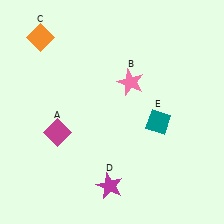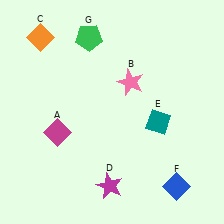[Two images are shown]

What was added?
A blue diamond (F), a green pentagon (G) were added in Image 2.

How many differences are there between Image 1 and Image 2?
There are 2 differences between the two images.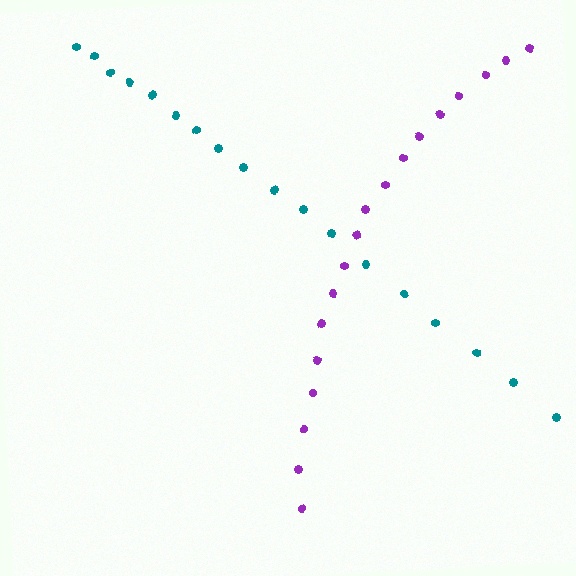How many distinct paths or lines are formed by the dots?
There are 2 distinct paths.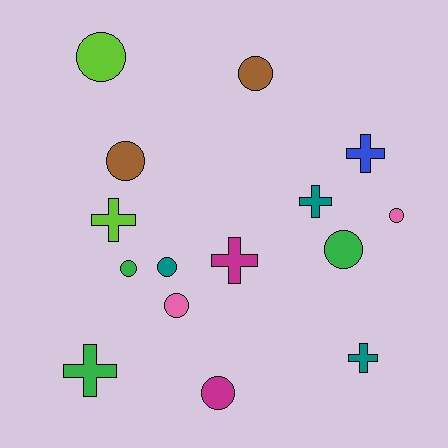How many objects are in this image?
There are 15 objects.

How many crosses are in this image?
There are 6 crosses.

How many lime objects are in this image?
There are 2 lime objects.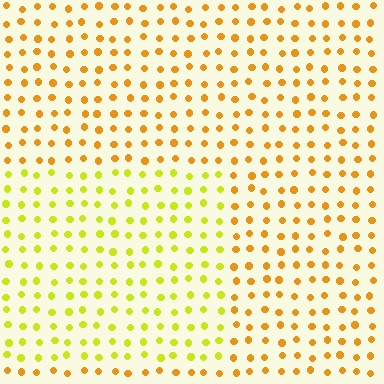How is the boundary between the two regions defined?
The boundary is defined purely by a slight shift in hue (about 35 degrees). Spacing, size, and orientation are identical on both sides.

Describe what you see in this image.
The image is filled with small orange elements in a uniform arrangement. A rectangle-shaped region is visible where the elements are tinted to a slightly different hue, forming a subtle color boundary.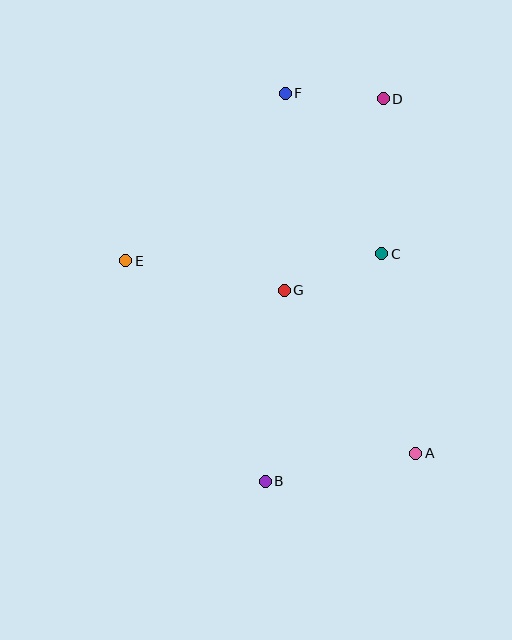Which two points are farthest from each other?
Points B and D are farthest from each other.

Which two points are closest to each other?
Points D and F are closest to each other.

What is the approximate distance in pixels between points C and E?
The distance between C and E is approximately 256 pixels.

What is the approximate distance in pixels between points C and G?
The distance between C and G is approximately 104 pixels.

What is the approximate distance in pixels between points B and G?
The distance between B and G is approximately 192 pixels.